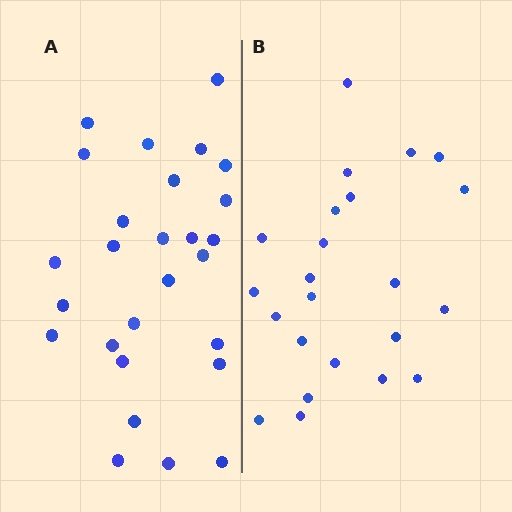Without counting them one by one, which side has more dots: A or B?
Region A (the left region) has more dots.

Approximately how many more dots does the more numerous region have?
Region A has about 4 more dots than region B.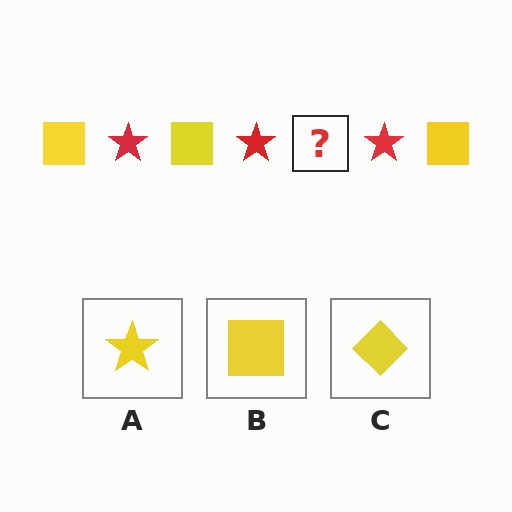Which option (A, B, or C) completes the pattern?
B.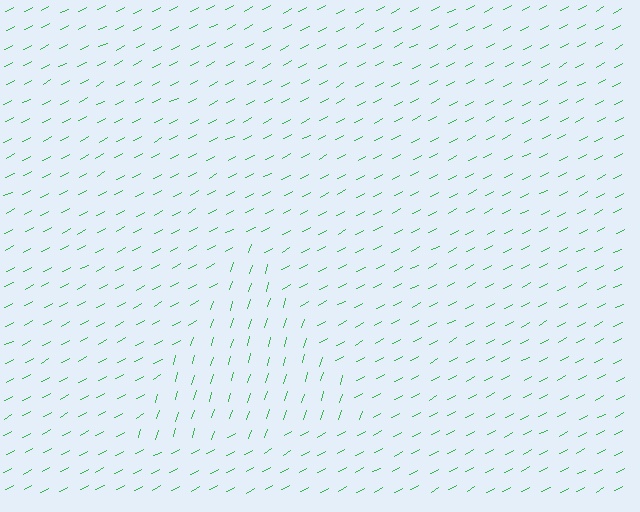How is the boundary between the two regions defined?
The boundary is defined purely by a change in line orientation (approximately 45 degrees difference). All lines are the same color and thickness.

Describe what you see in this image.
The image is filled with small green line segments. A triangle region in the image has lines oriented differently from the surrounding lines, creating a visible texture boundary.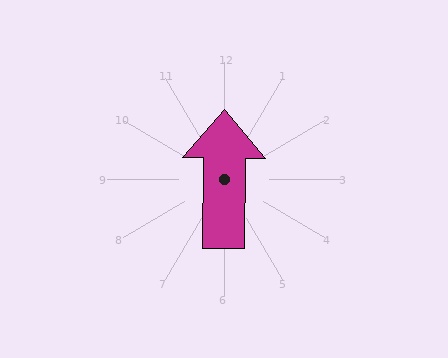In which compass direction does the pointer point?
North.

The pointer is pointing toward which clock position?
Roughly 12 o'clock.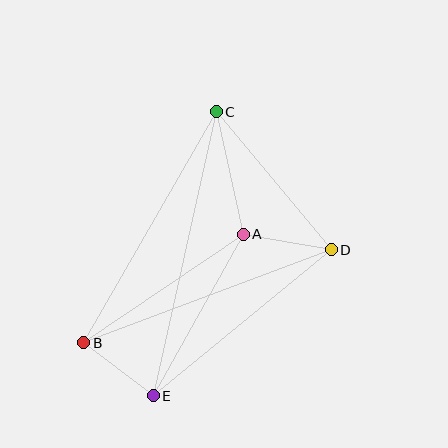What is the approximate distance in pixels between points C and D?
The distance between C and D is approximately 179 pixels.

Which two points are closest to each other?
Points B and E are closest to each other.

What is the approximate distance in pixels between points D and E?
The distance between D and E is approximately 230 pixels.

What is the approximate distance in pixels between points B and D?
The distance between B and D is approximately 265 pixels.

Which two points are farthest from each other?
Points C and E are farthest from each other.